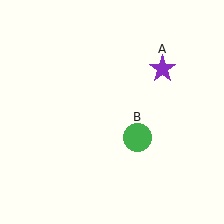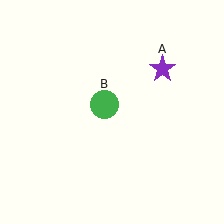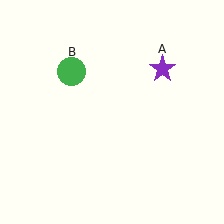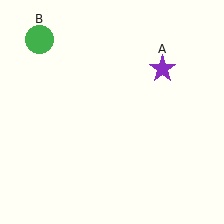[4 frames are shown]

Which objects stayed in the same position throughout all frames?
Purple star (object A) remained stationary.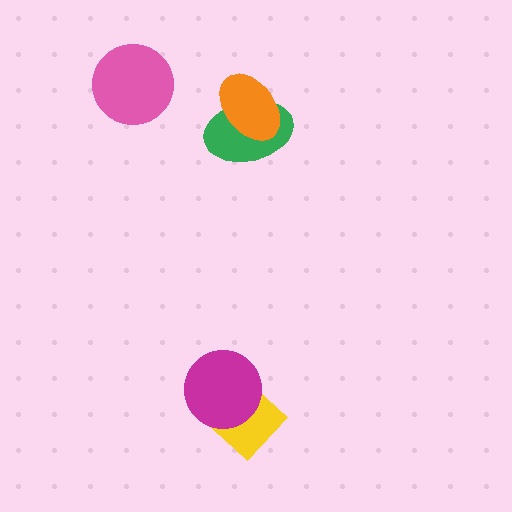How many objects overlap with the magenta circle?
1 object overlaps with the magenta circle.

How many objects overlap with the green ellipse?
1 object overlaps with the green ellipse.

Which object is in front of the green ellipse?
The orange ellipse is in front of the green ellipse.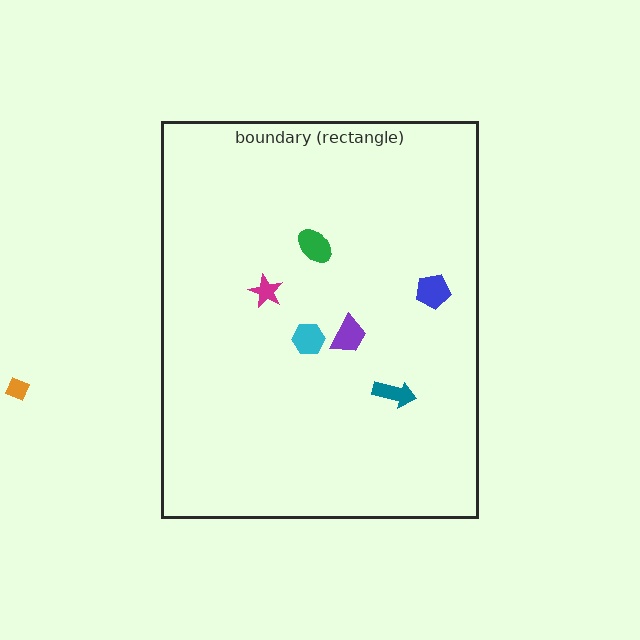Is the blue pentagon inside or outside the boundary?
Inside.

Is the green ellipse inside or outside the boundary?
Inside.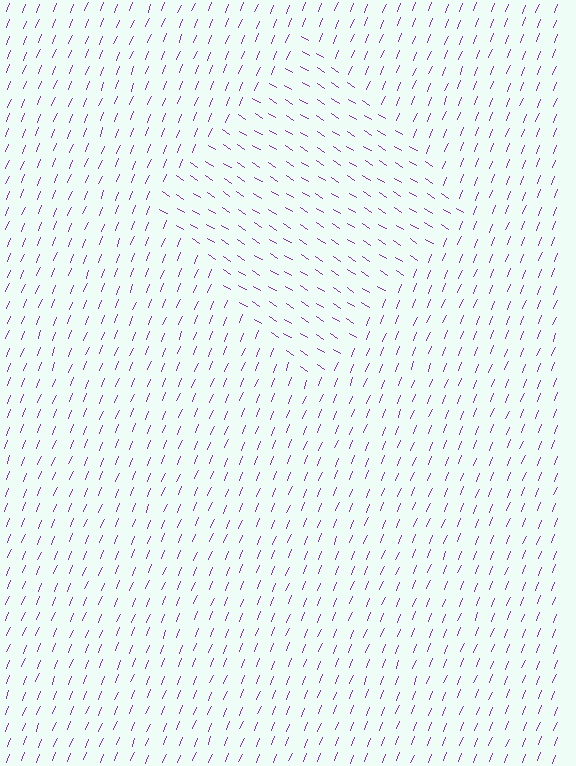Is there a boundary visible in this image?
Yes, there is a texture boundary formed by a change in line orientation.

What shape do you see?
I see a diamond.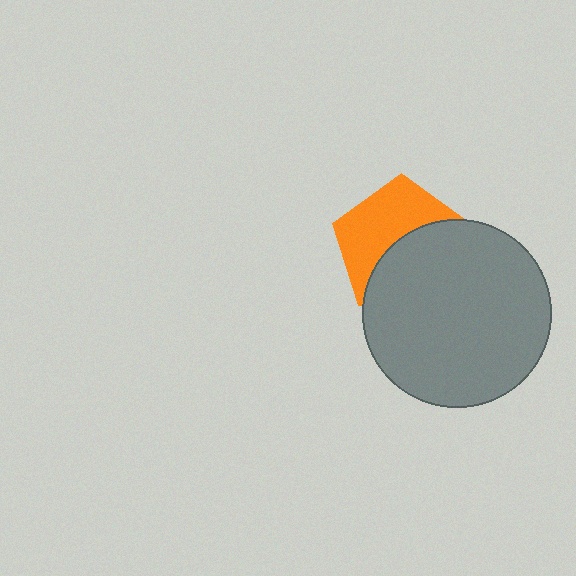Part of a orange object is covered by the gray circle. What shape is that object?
It is a pentagon.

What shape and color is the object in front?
The object in front is a gray circle.